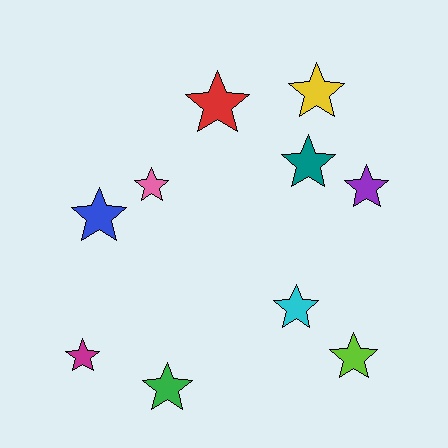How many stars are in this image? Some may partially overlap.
There are 10 stars.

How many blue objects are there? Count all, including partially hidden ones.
There is 1 blue object.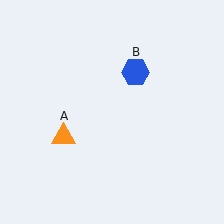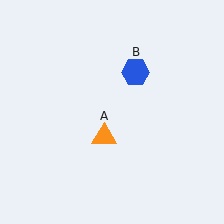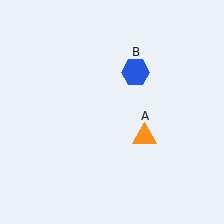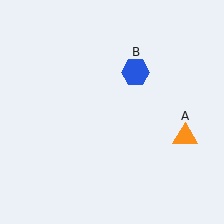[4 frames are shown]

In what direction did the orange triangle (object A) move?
The orange triangle (object A) moved right.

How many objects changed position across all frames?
1 object changed position: orange triangle (object A).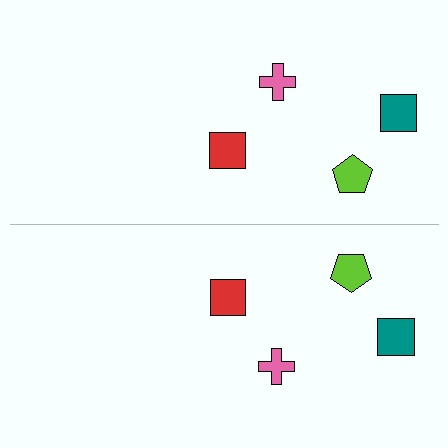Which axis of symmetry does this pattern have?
The pattern has a horizontal axis of symmetry running through the center of the image.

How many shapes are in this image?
There are 8 shapes in this image.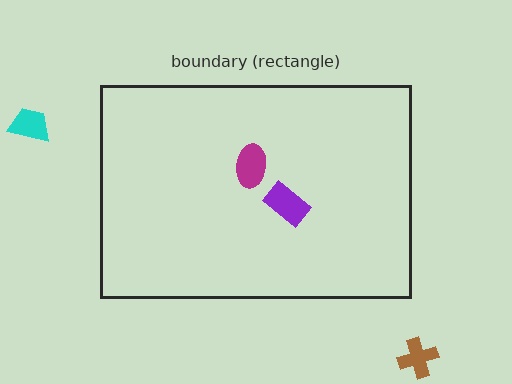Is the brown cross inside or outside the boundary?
Outside.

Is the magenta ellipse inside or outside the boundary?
Inside.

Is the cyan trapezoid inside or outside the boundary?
Outside.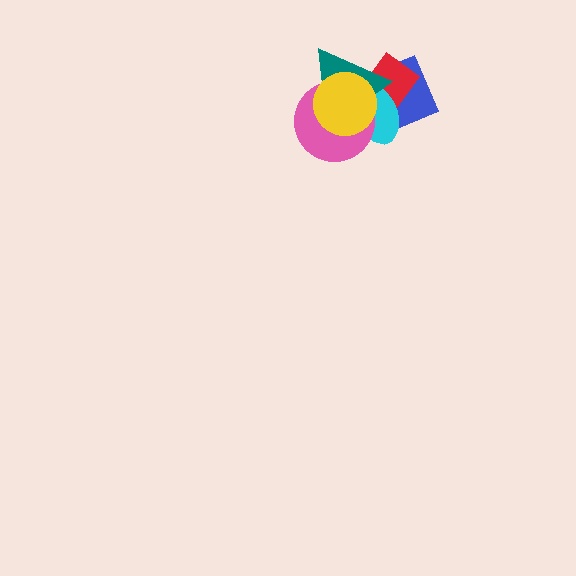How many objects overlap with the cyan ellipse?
5 objects overlap with the cyan ellipse.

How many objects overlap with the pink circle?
4 objects overlap with the pink circle.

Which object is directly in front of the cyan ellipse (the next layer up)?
The teal triangle is directly in front of the cyan ellipse.